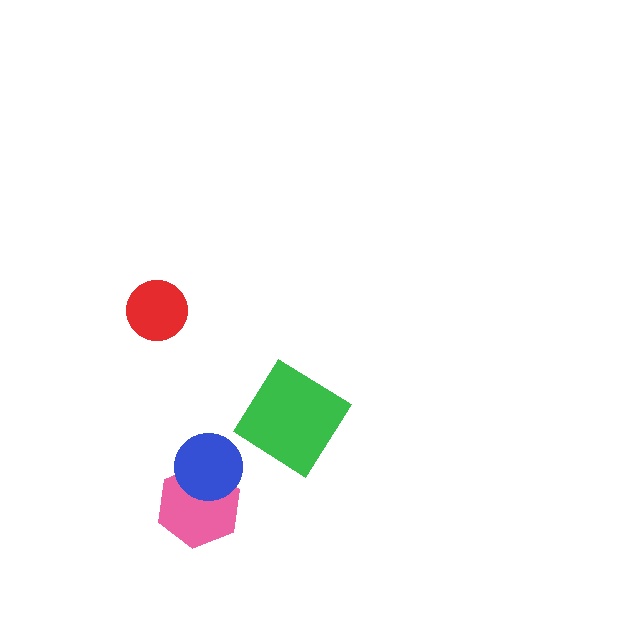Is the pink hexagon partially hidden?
Yes, it is partially covered by another shape.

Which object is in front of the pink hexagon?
The blue circle is in front of the pink hexagon.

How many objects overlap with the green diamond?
0 objects overlap with the green diamond.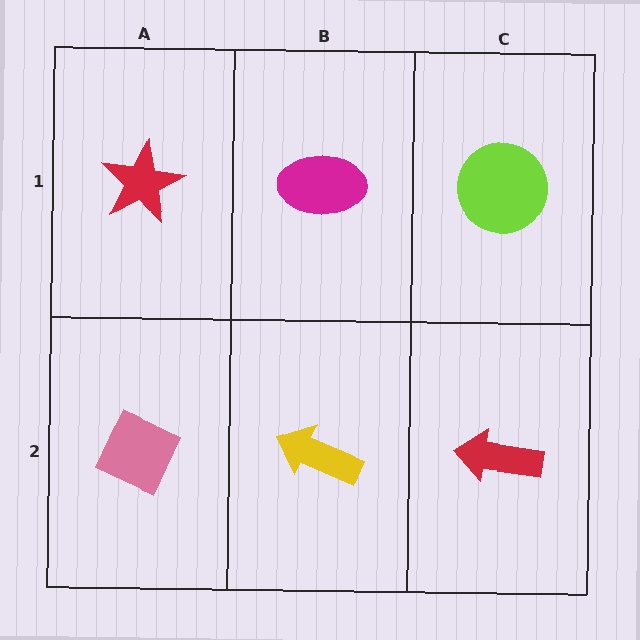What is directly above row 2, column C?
A lime circle.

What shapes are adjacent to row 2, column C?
A lime circle (row 1, column C), a yellow arrow (row 2, column B).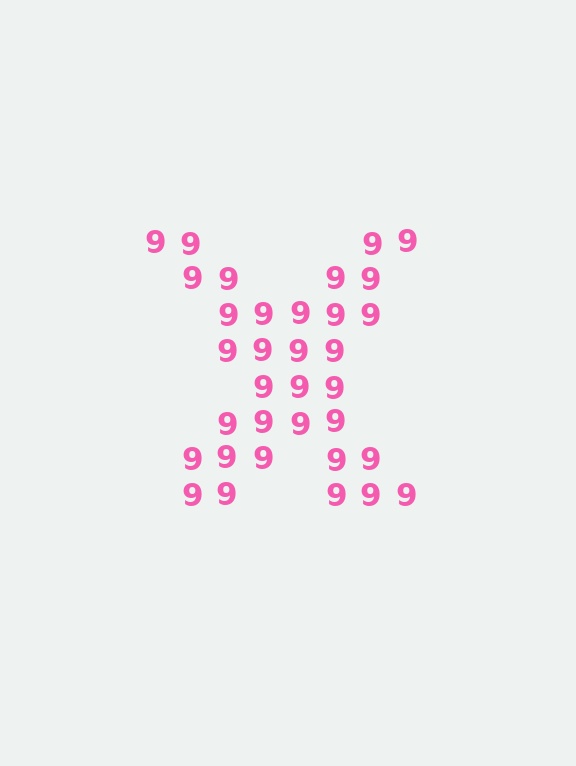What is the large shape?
The large shape is the letter X.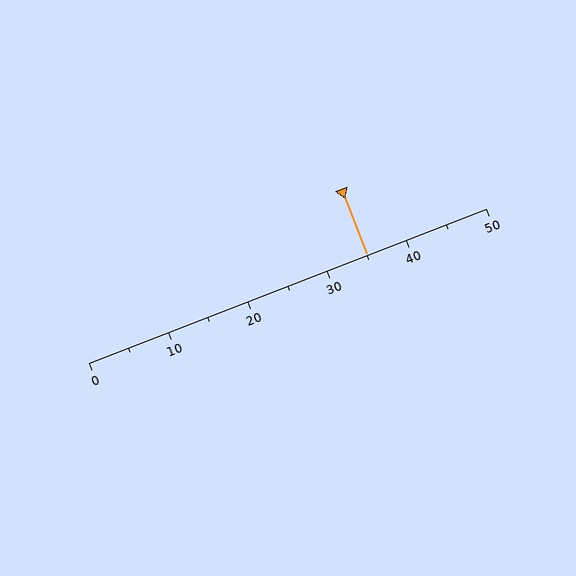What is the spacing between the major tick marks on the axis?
The major ticks are spaced 10 apart.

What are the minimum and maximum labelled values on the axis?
The axis runs from 0 to 50.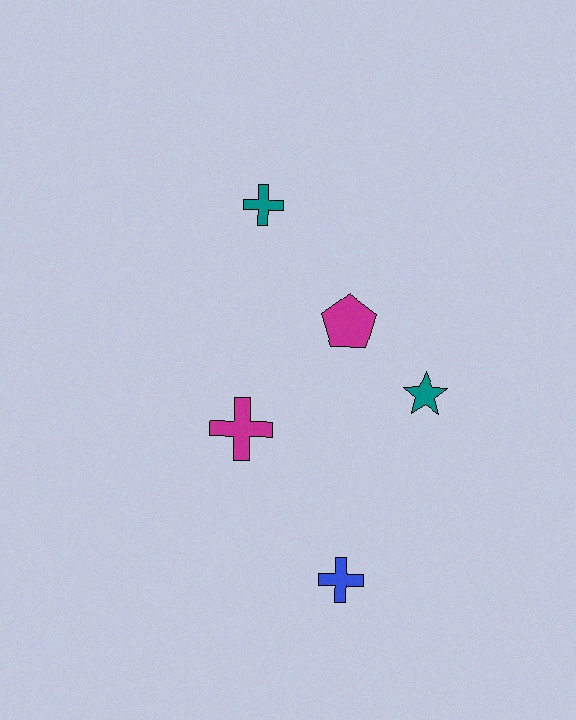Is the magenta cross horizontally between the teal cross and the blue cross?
No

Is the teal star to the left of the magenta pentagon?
No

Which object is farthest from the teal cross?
The blue cross is farthest from the teal cross.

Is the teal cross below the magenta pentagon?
No